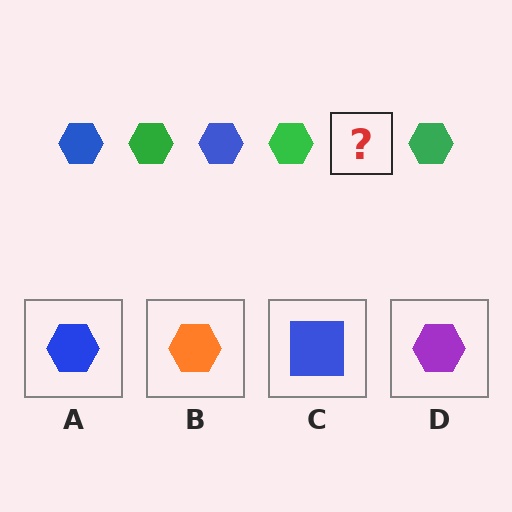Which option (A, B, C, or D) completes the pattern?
A.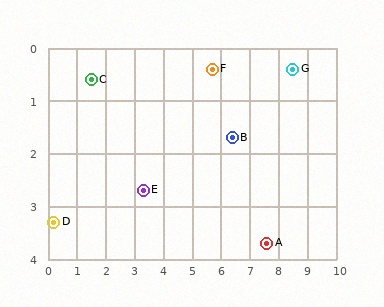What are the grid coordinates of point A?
Point A is at approximately (7.6, 3.7).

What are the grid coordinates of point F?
Point F is at approximately (5.7, 0.4).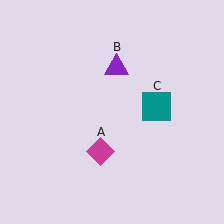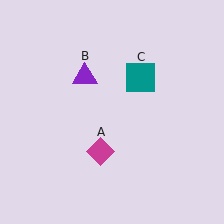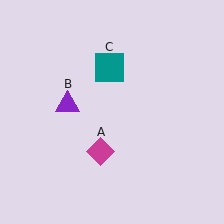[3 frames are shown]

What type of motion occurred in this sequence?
The purple triangle (object B), teal square (object C) rotated counterclockwise around the center of the scene.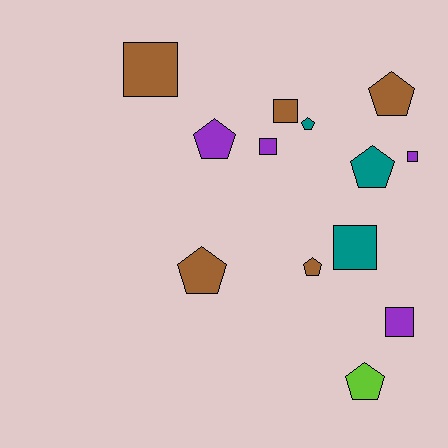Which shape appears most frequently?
Pentagon, with 7 objects.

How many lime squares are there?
There are no lime squares.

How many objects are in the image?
There are 13 objects.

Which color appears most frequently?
Brown, with 5 objects.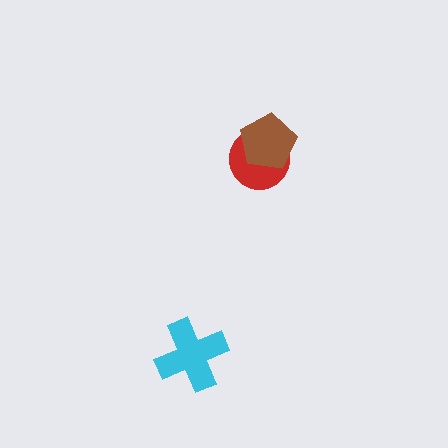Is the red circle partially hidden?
Yes, it is partially covered by another shape.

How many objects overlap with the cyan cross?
0 objects overlap with the cyan cross.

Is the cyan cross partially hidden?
No, no other shape covers it.